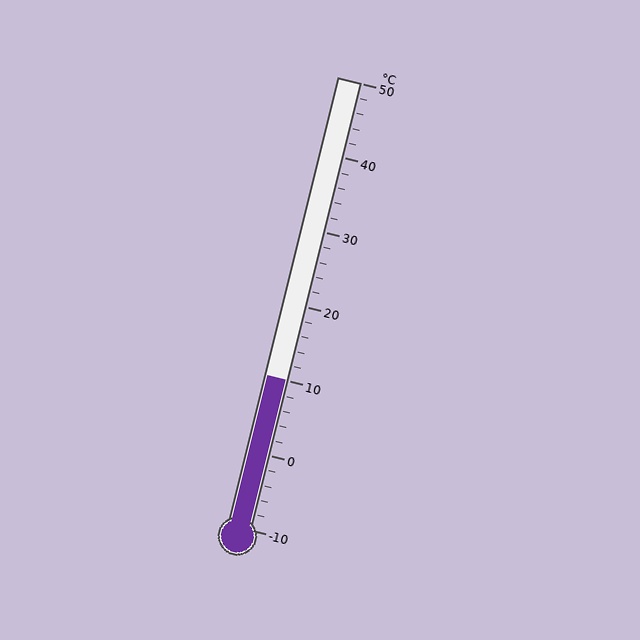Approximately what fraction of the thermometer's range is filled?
The thermometer is filled to approximately 35% of its range.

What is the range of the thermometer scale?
The thermometer scale ranges from -10°C to 50°C.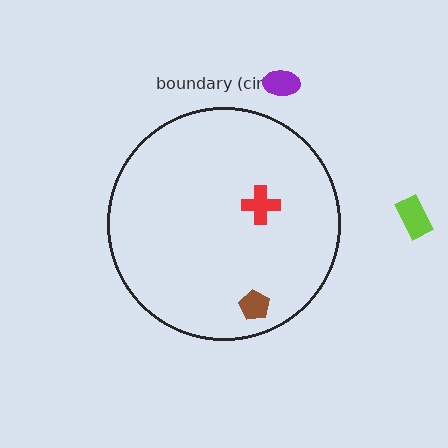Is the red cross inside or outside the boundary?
Inside.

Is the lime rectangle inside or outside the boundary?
Outside.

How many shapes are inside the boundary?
2 inside, 2 outside.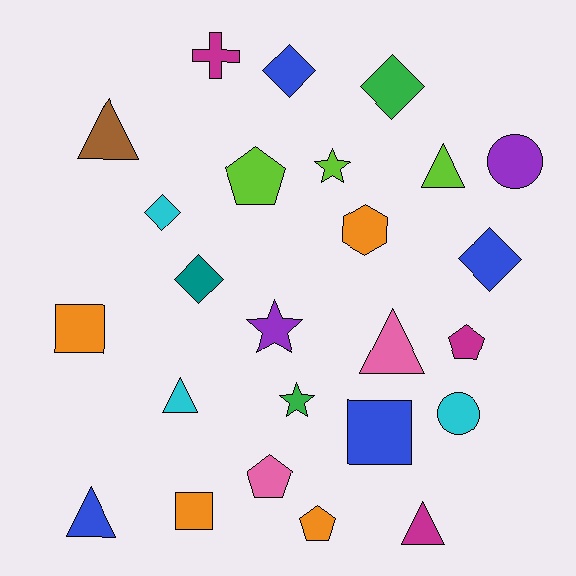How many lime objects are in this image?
There are 3 lime objects.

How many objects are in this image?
There are 25 objects.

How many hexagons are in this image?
There is 1 hexagon.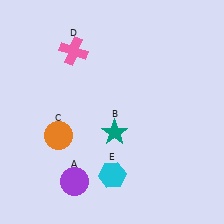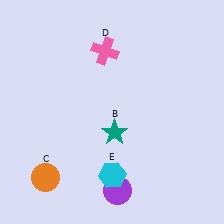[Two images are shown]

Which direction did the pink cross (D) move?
The pink cross (D) moved right.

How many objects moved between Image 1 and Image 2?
3 objects moved between the two images.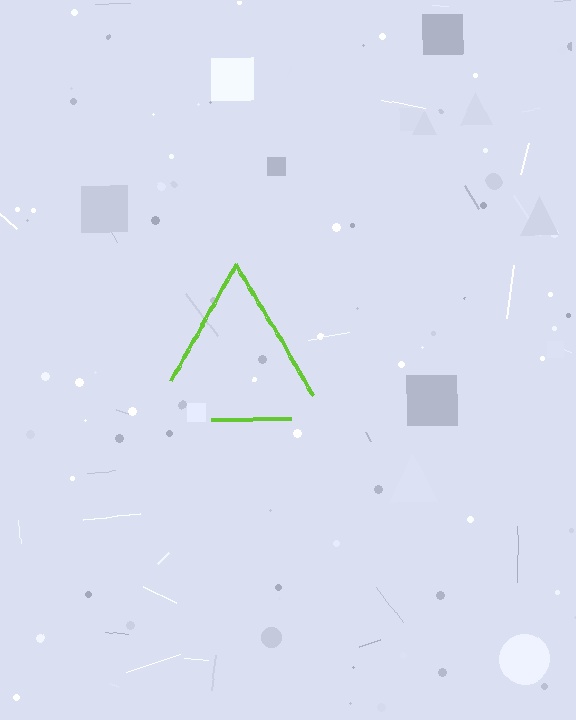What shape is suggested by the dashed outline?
The dashed outline suggests a triangle.